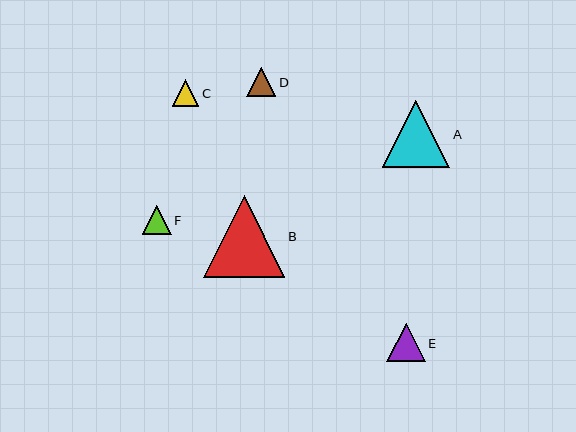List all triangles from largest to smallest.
From largest to smallest: B, A, E, F, D, C.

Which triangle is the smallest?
Triangle C is the smallest with a size of approximately 26 pixels.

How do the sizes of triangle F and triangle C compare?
Triangle F and triangle C are approximately the same size.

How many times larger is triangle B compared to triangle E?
Triangle B is approximately 2.1 times the size of triangle E.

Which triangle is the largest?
Triangle B is the largest with a size of approximately 81 pixels.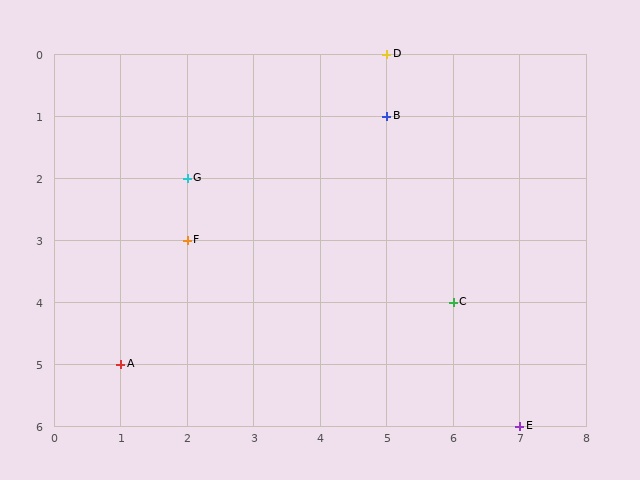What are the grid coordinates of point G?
Point G is at grid coordinates (2, 2).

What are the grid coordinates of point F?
Point F is at grid coordinates (2, 3).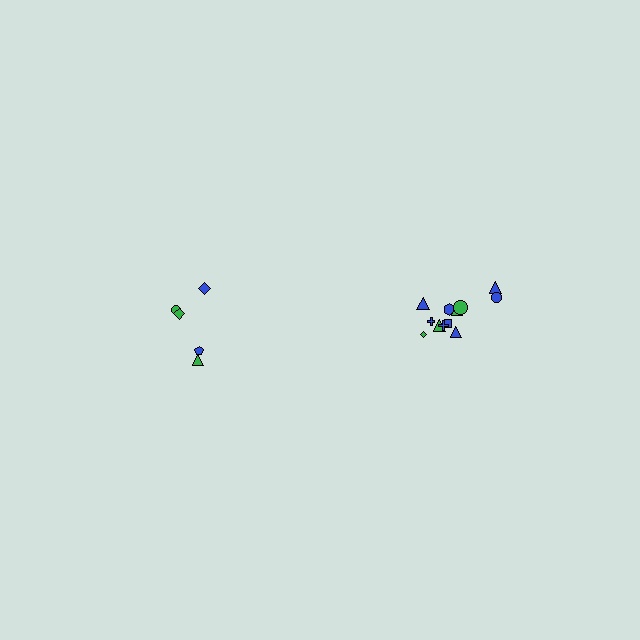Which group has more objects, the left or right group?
The right group.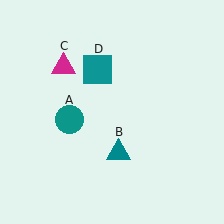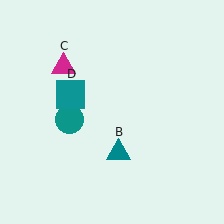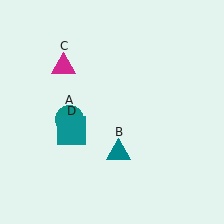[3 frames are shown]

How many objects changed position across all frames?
1 object changed position: teal square (object D).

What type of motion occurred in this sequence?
The teal square (object D) rotated counterclockwise around the center of the scene.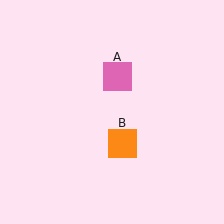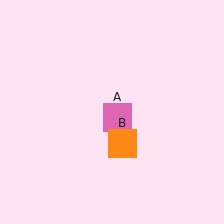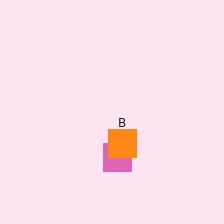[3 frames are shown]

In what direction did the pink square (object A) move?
The pink square (object A) moved down.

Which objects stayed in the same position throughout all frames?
Orange square (object B) remained stationary.